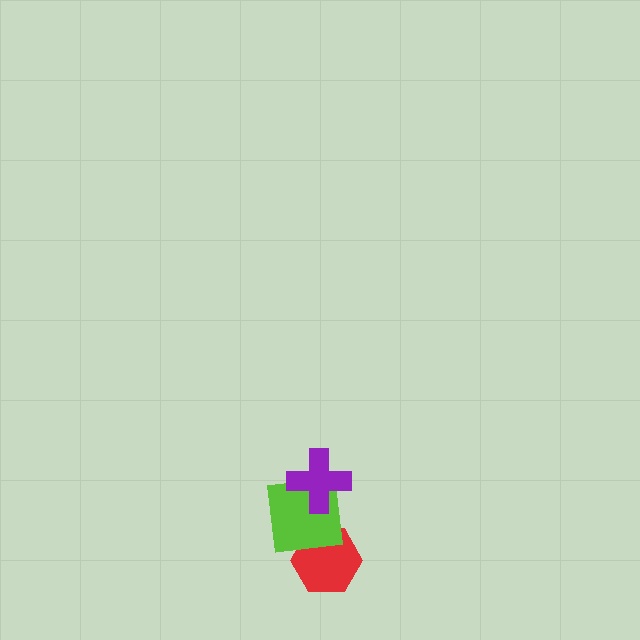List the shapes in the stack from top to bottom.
From top to bottom: the purple cross, the lime square, the red hexagon.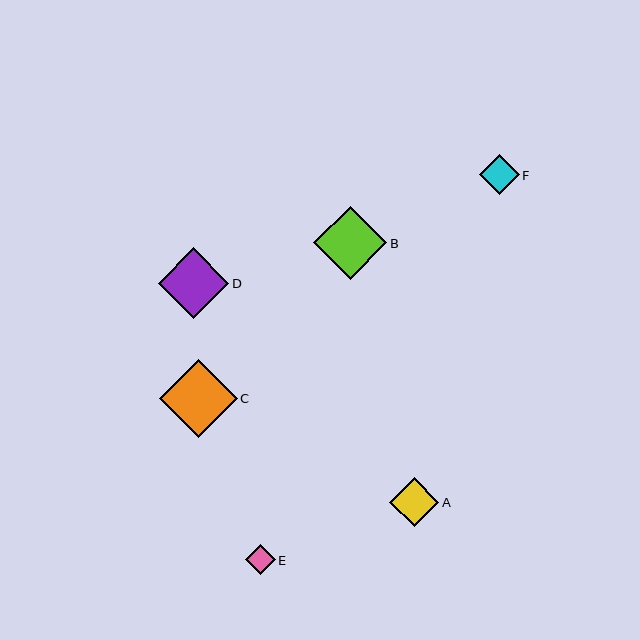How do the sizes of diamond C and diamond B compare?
Diamond C and diamond B are approximately the same size.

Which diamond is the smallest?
Diamond E is the smallest with a size of approximately 30 pixels.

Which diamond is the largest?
Diamond C is the largest with a size of approximately 78 pixels.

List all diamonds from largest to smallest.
From largest to smallest: C, B, D, A, F, E.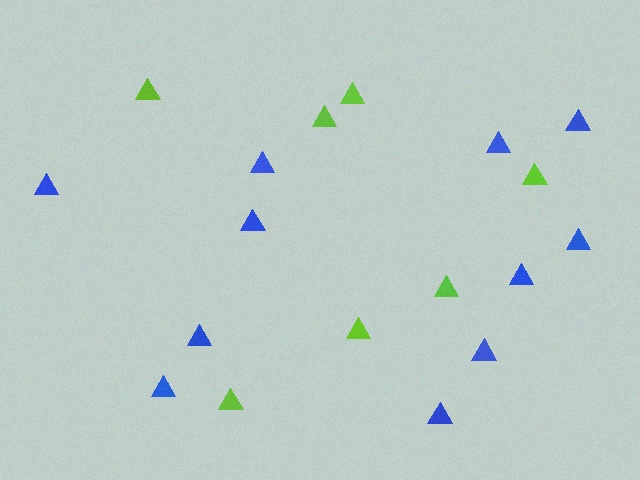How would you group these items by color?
There are 2 groups: one group of blue triangles (11) and one group of lime triangles (7).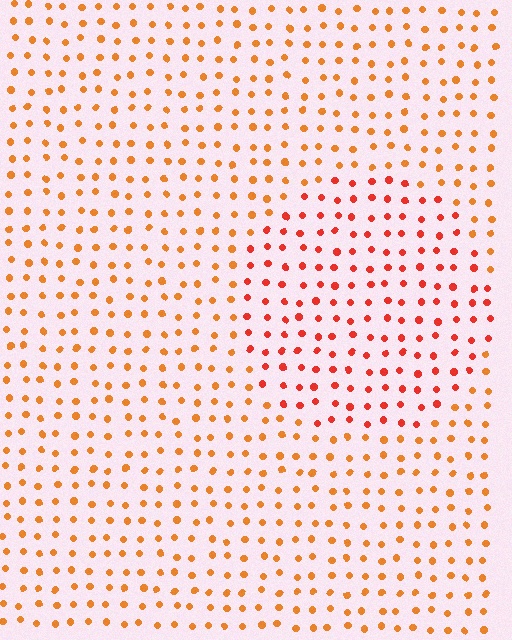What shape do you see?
I see a circle.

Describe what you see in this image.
The image is filled with small orange elements in a uniform arrangement. A circle-shaped region is visible where the elements are tinted to a slightly different hue, forming a subtle color boundary.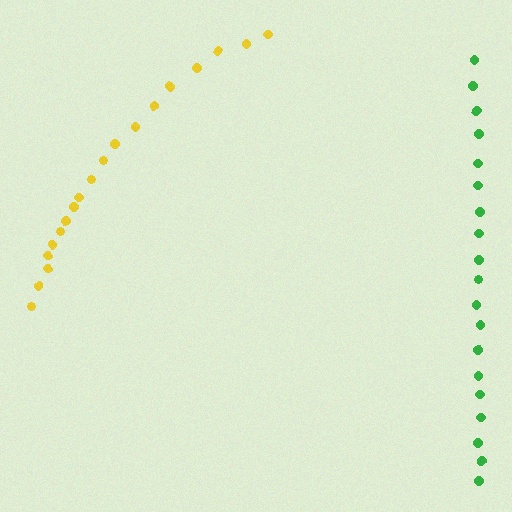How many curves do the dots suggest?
There are 2 distinct paths.